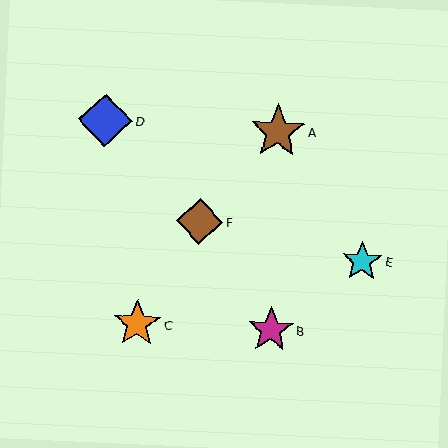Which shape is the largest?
The brown star (labeled A) is the largest.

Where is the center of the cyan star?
The center of the cyan star is at (362, 261).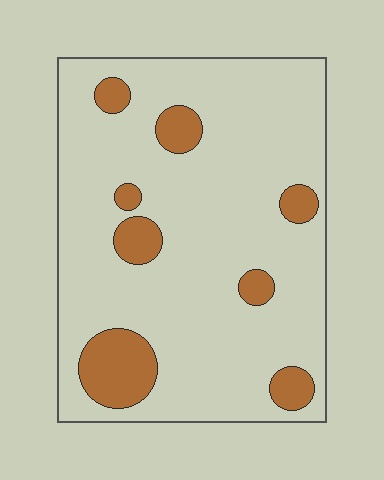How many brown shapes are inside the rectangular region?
8.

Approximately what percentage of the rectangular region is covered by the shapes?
Approximately 15%.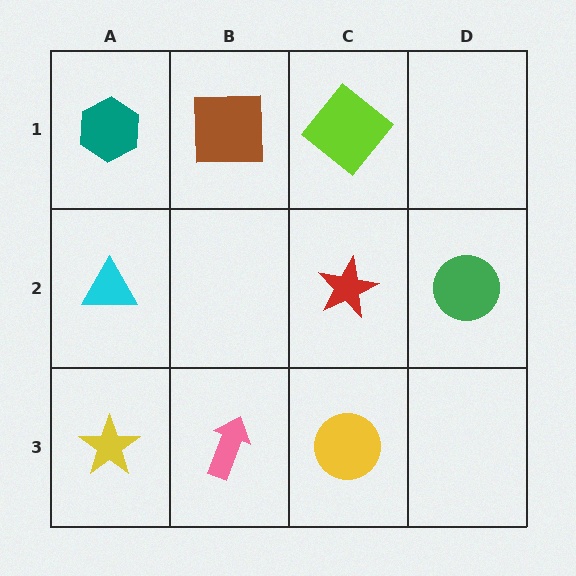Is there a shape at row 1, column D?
No, that cell is empty.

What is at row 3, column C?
A yellow circle.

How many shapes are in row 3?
3 shapes.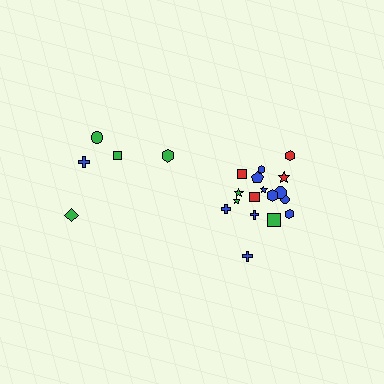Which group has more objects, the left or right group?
The right group.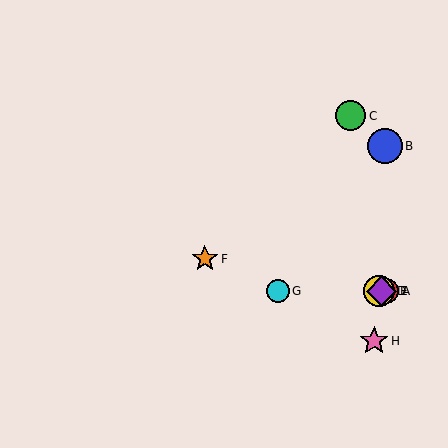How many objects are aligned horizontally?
4 objects (A, D, E, G) are aligned horizontally.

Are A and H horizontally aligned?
No, A is at y≈291 and H is at y≈341.